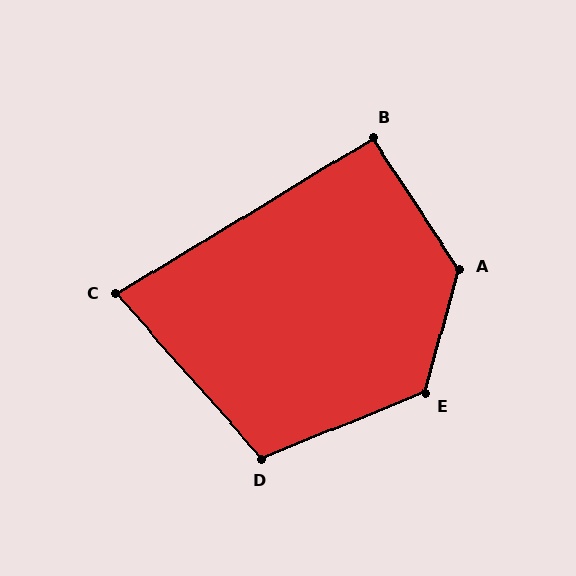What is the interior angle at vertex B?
Approximately 92 degrees (approximately right).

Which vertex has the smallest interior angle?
C, at approximately 80 degrees.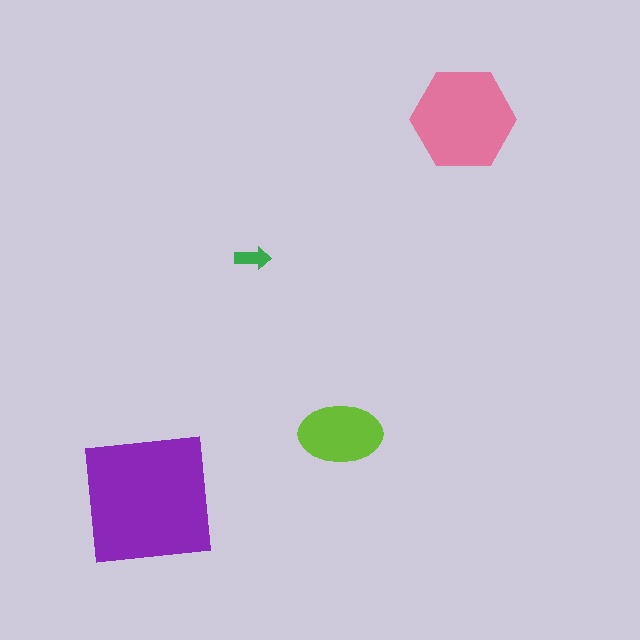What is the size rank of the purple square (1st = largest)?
1st.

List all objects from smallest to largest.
The green arrow, the lime ellipse, the pink hexagon, the purple square.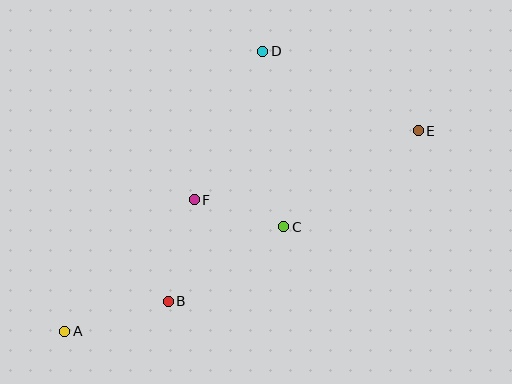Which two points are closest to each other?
Points C and F are closest to each other.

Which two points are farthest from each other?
Points A and E are farthest from each other.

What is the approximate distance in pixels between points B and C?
The distance between B and C is approximately 137 pixels.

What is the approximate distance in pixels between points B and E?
The distance between B and E is approximately 303 pixels.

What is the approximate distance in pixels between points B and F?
The distance between B and F is approximately 105 pixels.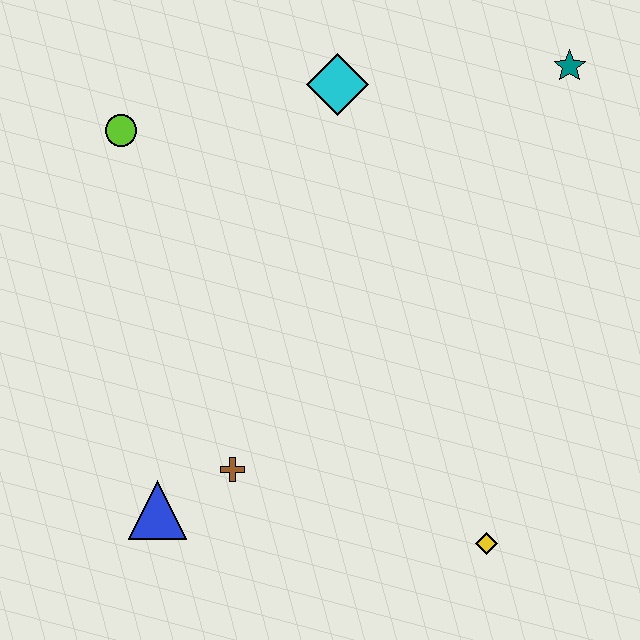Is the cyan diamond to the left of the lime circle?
No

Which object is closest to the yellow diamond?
The brown cross is closest to the yellow diamond.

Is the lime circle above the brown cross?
Yes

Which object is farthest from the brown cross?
The teal star is farthest from the brown cross.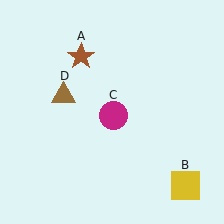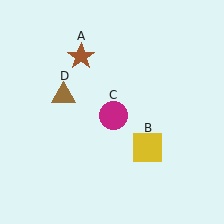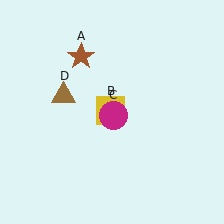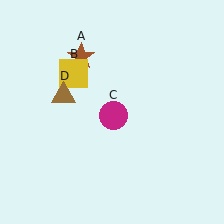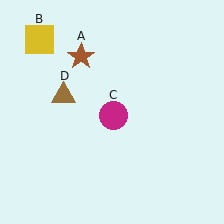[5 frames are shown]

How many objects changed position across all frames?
1 object changed position: yellow square (object B).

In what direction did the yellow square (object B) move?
The yellow square (object B) moved up and to the left.